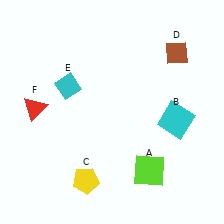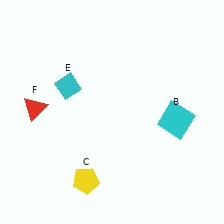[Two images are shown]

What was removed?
The lime square (A), the brown diamond (D) were removed in Image 2.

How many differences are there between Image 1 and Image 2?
There are 2 differences between the two images.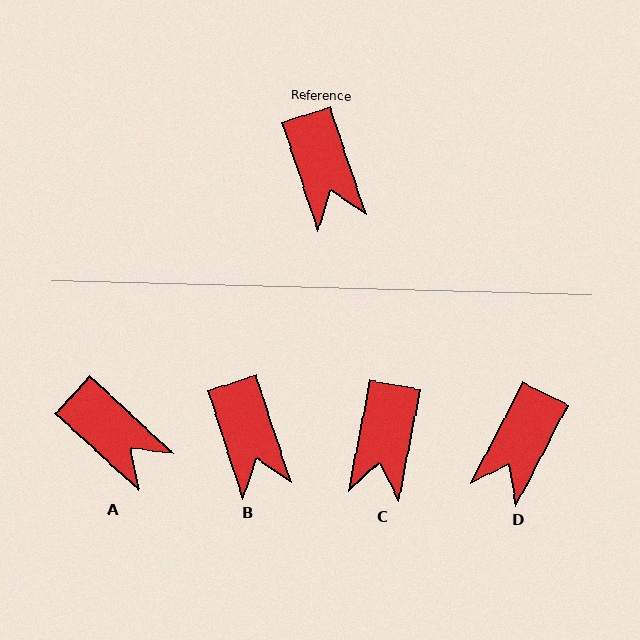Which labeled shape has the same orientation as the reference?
B.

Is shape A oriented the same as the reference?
No, it is off by about 29 degrees.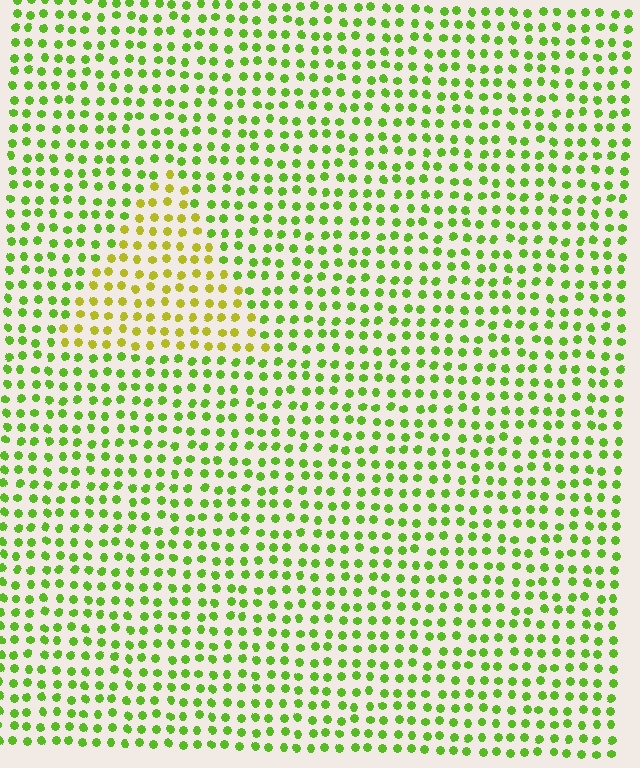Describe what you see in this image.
The image is filled with small lime elements in a uniform arrangement. A triangle-shaped region is visible where the elements are tinted to a slightly different hue, forming a subtle color boundary.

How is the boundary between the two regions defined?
The boundary is defined purely by a slight shift in hue (about 36 degrees). Spacing, size, and orientation are identical on both sides.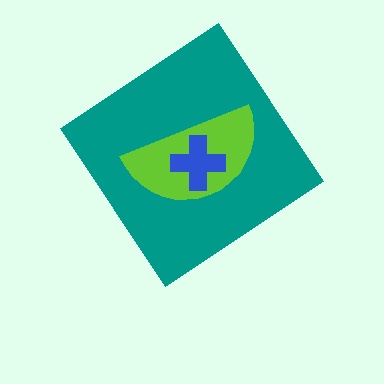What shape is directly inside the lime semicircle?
The blue cross.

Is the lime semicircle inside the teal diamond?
Yes.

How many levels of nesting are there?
3.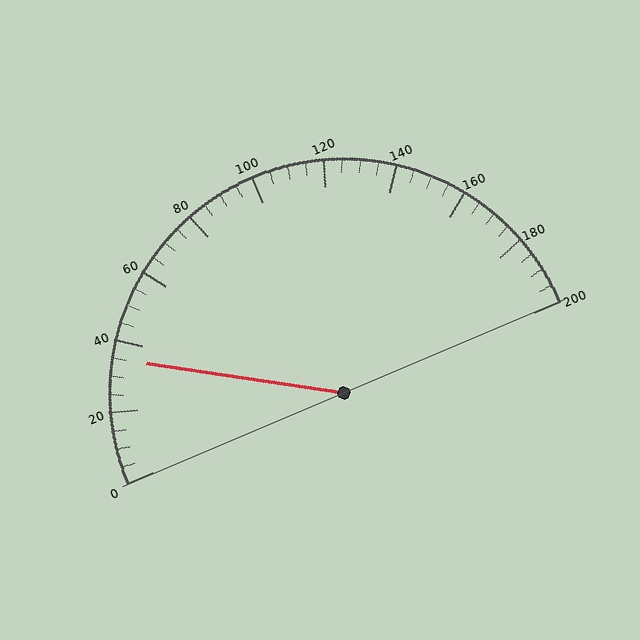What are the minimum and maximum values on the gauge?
The gauge ranges from 0 to 200.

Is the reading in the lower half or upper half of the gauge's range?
The reading is in the lower half of the range (0 to 200).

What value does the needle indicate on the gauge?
The needle indicates approximately 35.